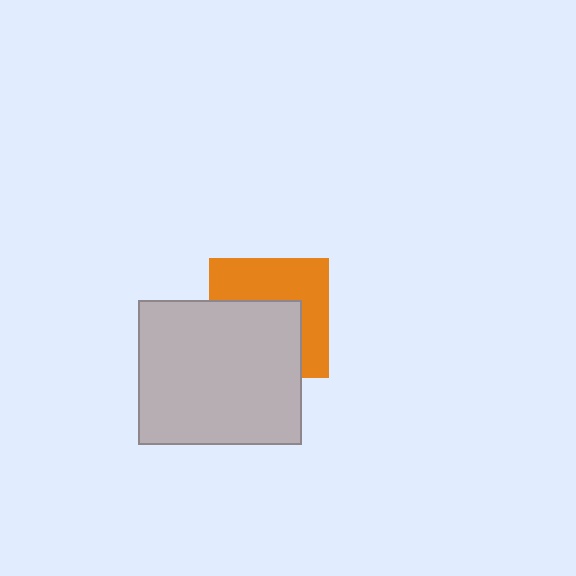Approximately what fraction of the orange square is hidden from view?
Roughly 50% of the orange square is hidden behind the light gray rectangle.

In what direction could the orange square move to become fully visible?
The orange square could move toward the upper-right. That would shift it out from behind the light gray rectangle entirely.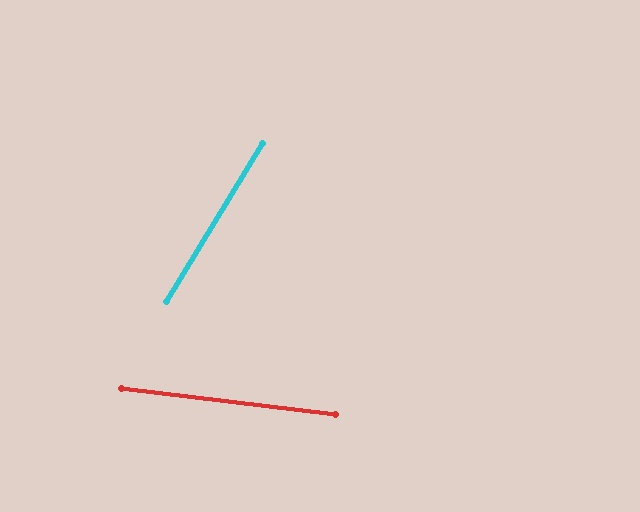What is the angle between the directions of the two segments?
Approximately 66 degrees.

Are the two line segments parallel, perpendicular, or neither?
Neither parallel nor perpendicular — they differ by about 66°.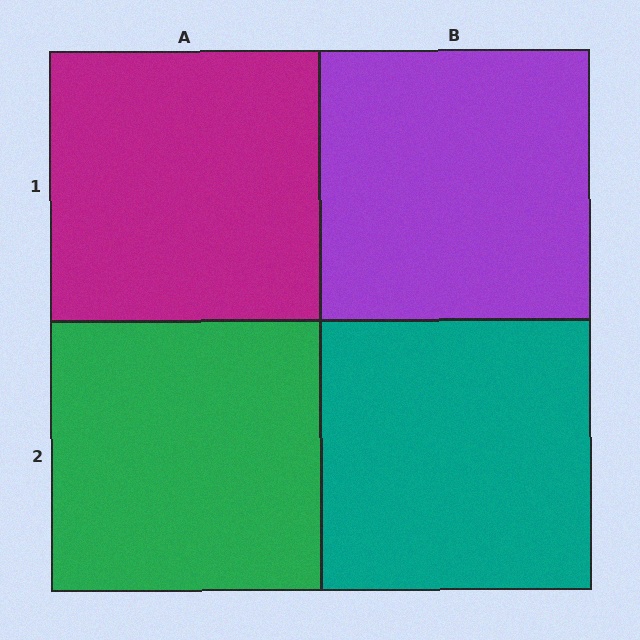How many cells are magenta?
1 cell is magenta.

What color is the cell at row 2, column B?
Teal.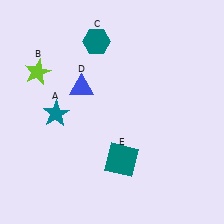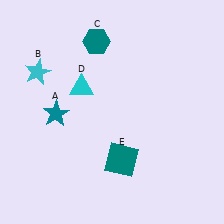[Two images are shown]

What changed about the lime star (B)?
In Image 1, B is lime. In Image 2, it changed to cyan.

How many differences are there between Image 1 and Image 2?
There are 2 differences between the two images.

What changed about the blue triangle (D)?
In Image 1, D is blue. In Image 2, it changed to cyan.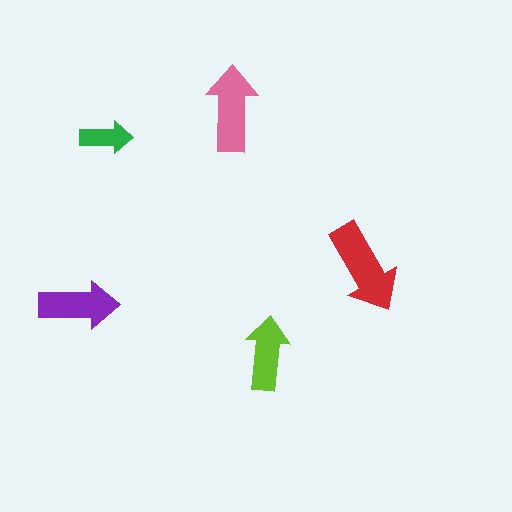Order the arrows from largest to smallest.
the red one, the pink one, the purple one, the lime one, the green one.